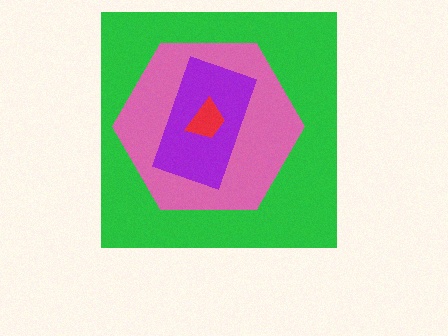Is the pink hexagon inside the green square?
Yes.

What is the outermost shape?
The green square.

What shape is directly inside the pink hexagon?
The purple rectangle.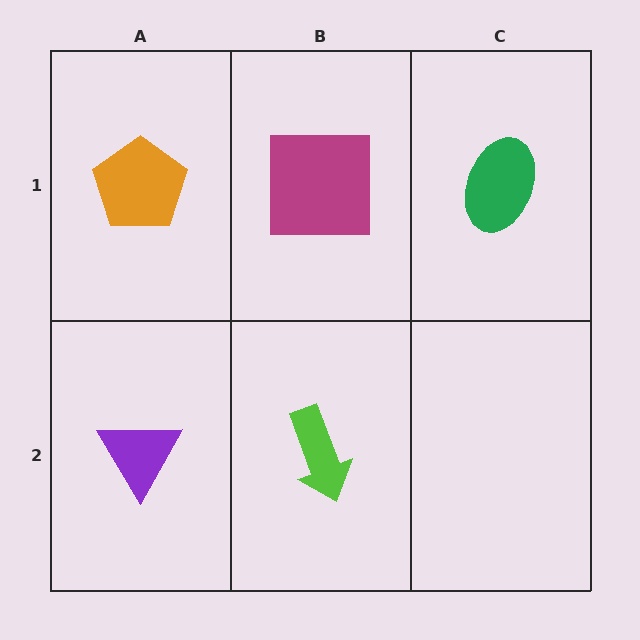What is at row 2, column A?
A purple triangle.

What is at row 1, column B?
A magenta square.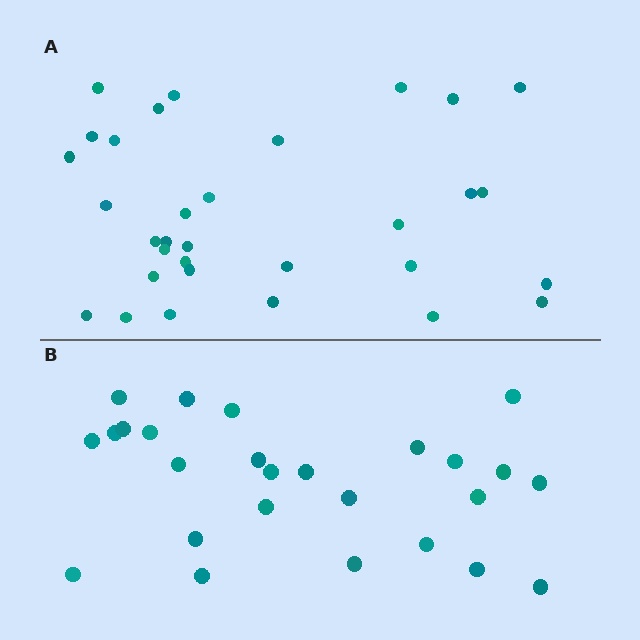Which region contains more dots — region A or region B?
Region A (the top region) has more dots.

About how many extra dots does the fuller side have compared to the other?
Region A has about 6 more dots than region B.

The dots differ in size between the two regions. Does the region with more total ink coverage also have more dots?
No. Region B has more total ink coverage because its dots are larger, but region A actually contains more individual dots. Total area can be misleading — the number of items is what matters here.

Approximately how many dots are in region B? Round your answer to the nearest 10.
About 30 dots. (The exact count is 26, which rounds to 30.)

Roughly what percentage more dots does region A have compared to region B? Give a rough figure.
About 25% more.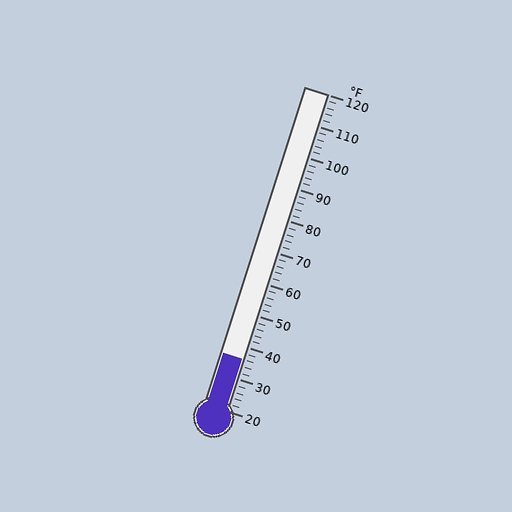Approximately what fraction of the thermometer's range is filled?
The thermometer is filled to approximately 15% of its range.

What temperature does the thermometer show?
The thermometer shows approximately 36°F.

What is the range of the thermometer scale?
The thermometer scale ranges from 20°F to 120°F.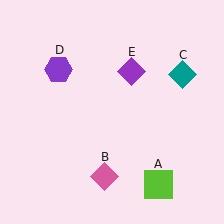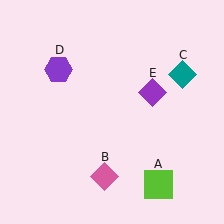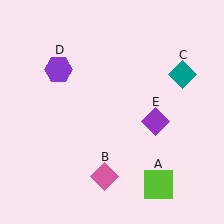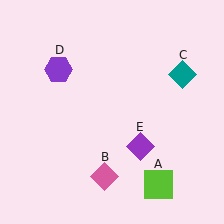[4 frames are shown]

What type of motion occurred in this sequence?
The purple diamond (object E) rotated clockwise around the center of the scene.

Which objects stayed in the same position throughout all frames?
Lime square (object A) and pink diamond (object B) and teal diamond (object C) and purple hexagon (object D) remained stationary.